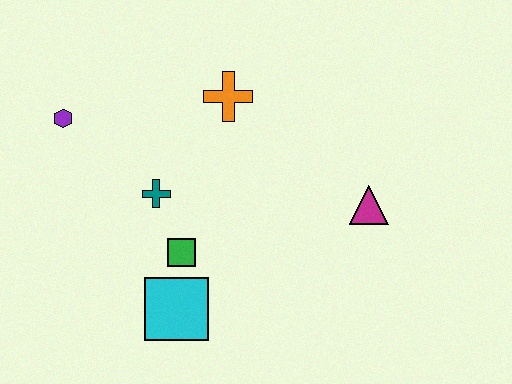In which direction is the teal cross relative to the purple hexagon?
The teal cross is to the right of the purple hexagon.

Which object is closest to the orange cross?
The teal cross is closest to the orange cross.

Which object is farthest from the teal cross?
The magenta triangle is farthest from the teal cross.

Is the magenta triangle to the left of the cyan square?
No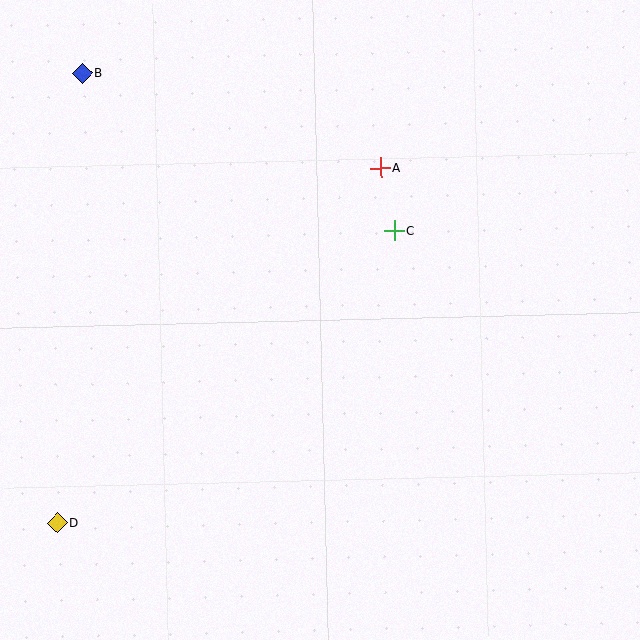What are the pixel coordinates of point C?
Point C is at (394, 231).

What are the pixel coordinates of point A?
Point A is at (380, 168).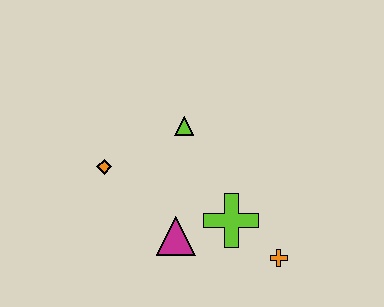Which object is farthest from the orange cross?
The orange diamond is farthest from the orange cross.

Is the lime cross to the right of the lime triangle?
Yes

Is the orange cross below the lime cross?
Yes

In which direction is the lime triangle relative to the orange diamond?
The lime triangle is to the right of the orange diamond.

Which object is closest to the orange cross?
The lime cross is closest to the orange cross.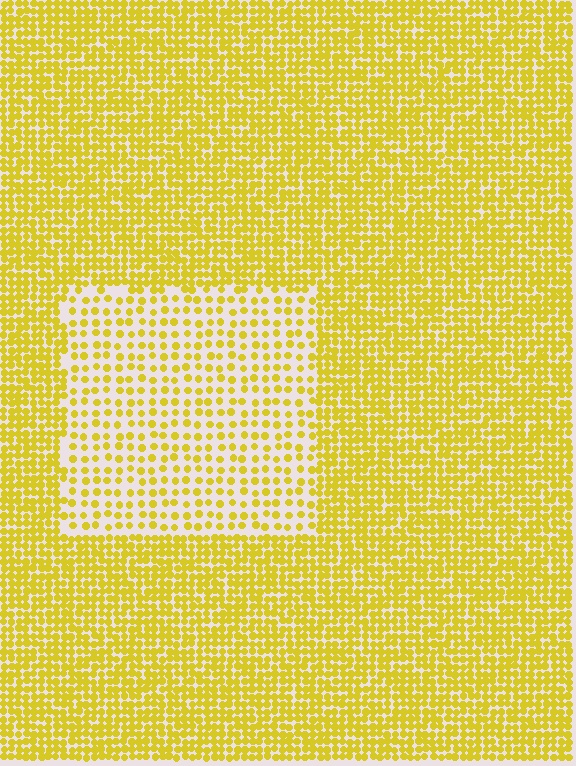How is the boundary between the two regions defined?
The boundary is defined by a change in element density (approximately 2.3x ratio). All elements are the same color, size, and shape.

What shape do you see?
I see a rectangle.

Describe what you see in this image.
The image contains small yellow elements arranged at two different densities. A rectangle-shaped region is visible where the elements are less densely packed than the surrounding area.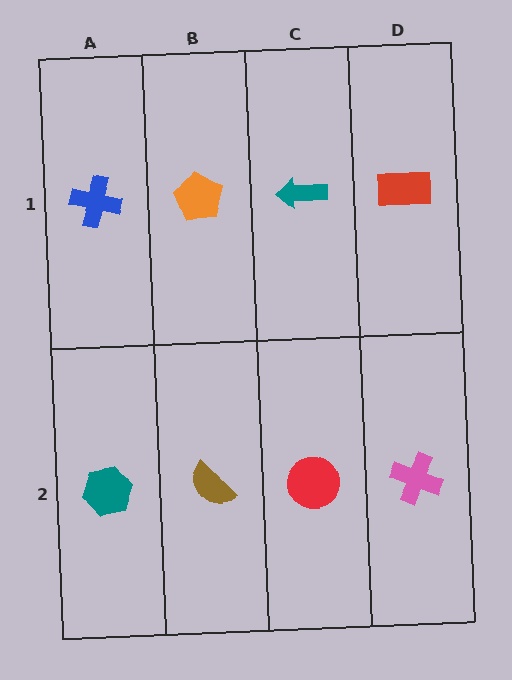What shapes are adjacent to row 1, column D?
A pink cross (row 2, column D), a teal arrow (row 1, column C).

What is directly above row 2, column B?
An orange pentagon.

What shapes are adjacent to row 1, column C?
A red circle (row 2, column C), an orange pentagon (row 1, column B), a red rectangle (row 1, column D).